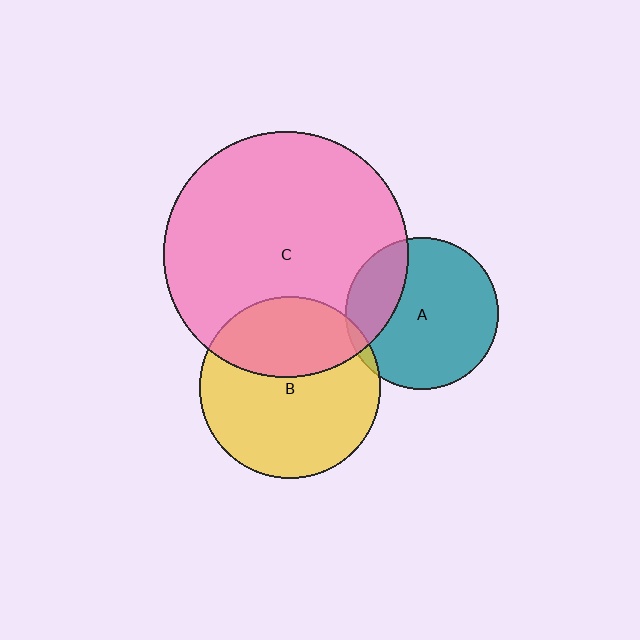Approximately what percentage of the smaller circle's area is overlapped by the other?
Approximately 5%.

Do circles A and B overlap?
Yes.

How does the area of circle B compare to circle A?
Approximately 1.4 times.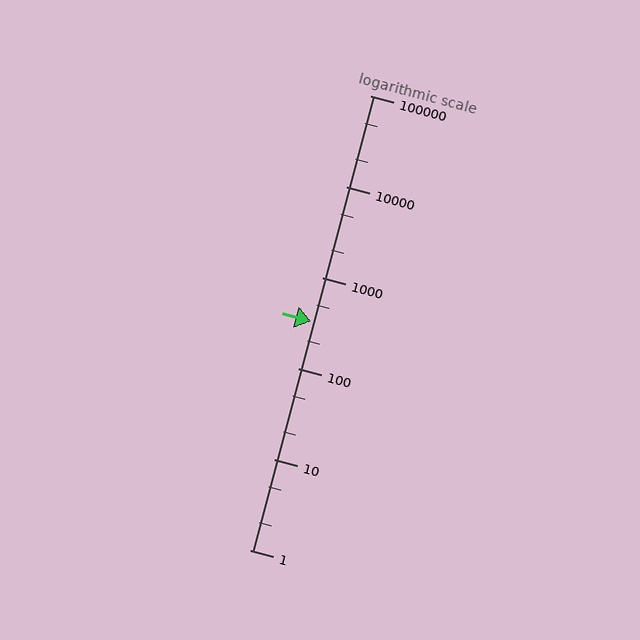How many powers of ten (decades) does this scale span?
The scale spans 5 decades, from 1 to 100000.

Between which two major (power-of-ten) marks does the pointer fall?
The pointer is between 100 and 1000.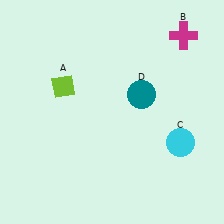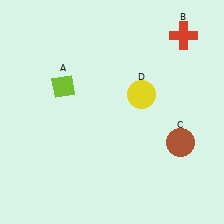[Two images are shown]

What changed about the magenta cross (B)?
In Image 1, B is magenta. In Image 2, it changed to red.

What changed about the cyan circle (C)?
In Image 1, C is cyan. In Image 2, it changed to brown.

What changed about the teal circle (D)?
In Image 1, D is teal. In Image 2, it changed to yellow.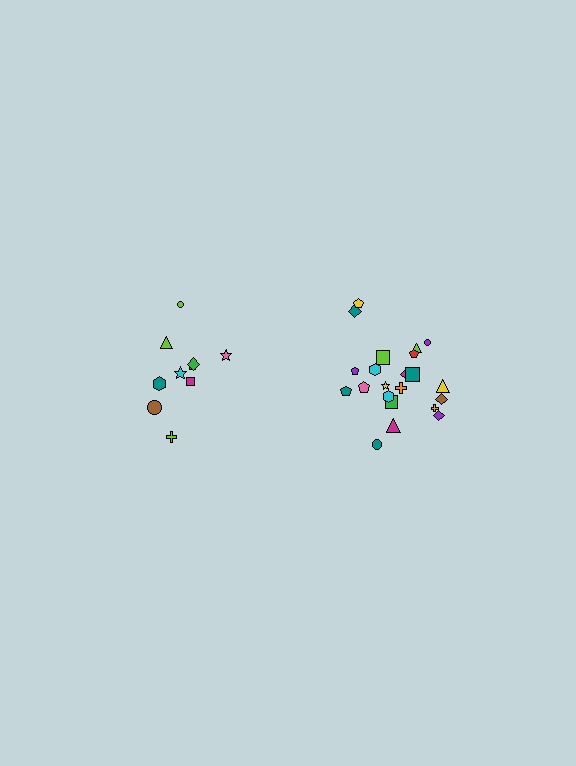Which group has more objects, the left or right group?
The right group.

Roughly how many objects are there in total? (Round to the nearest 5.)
Roughly 30 objects in total.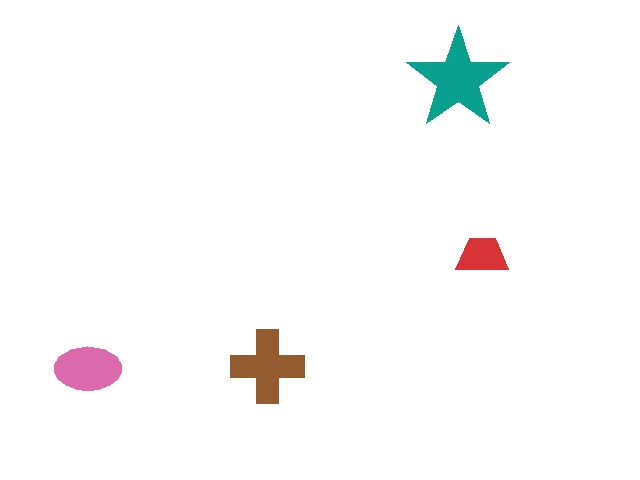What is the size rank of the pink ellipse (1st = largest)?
3rd.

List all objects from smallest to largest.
The red trapezoid, the pink ellipse, the brown cross, the teal star.